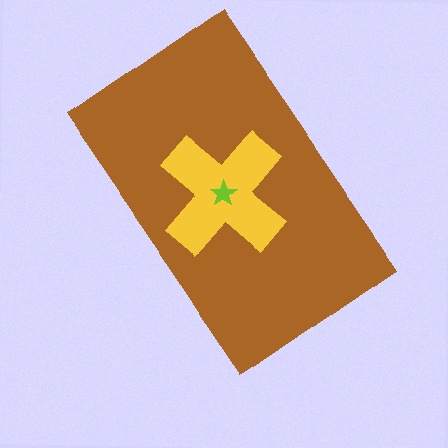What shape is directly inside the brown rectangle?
The yellow cross.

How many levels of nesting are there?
3.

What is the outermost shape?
The brown rectangle.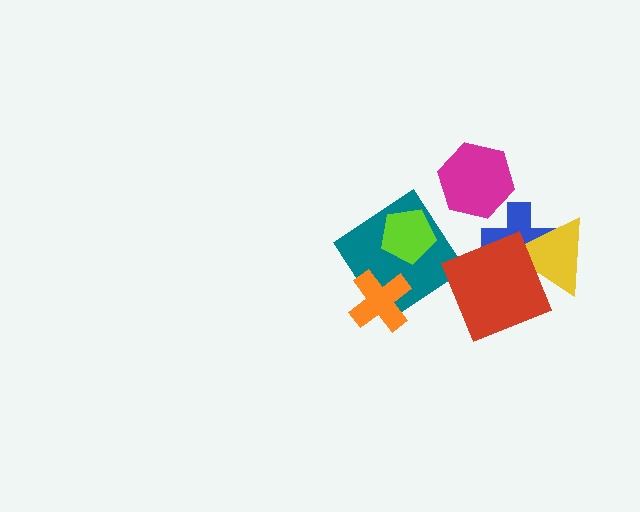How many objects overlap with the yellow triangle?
2 objects overlap with the yellow triangle.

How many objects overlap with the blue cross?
2 objects overlap with the blue cross.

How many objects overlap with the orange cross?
1 object overlaps with the orange cross.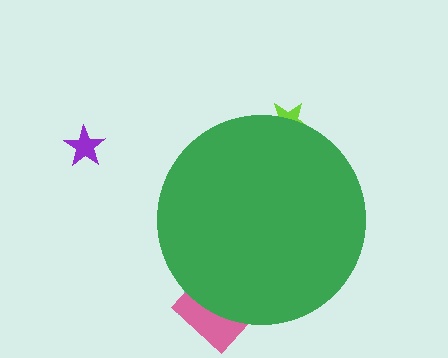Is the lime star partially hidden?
Yes, the lime star is partially hidden behind the green circle.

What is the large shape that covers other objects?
A green circle.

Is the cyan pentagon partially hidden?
Yes, the cyan pentagon is partially hidden behind the green circle.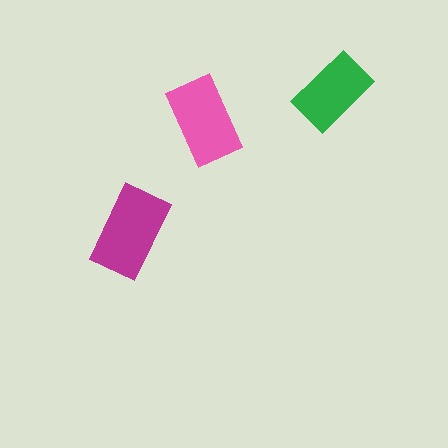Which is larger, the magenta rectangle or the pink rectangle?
The magenta one.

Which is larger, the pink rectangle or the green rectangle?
The pink one.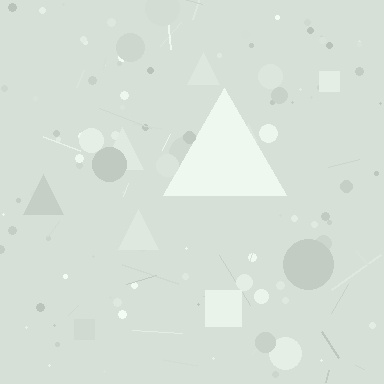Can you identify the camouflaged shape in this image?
The camouflaged shape is a triangle.